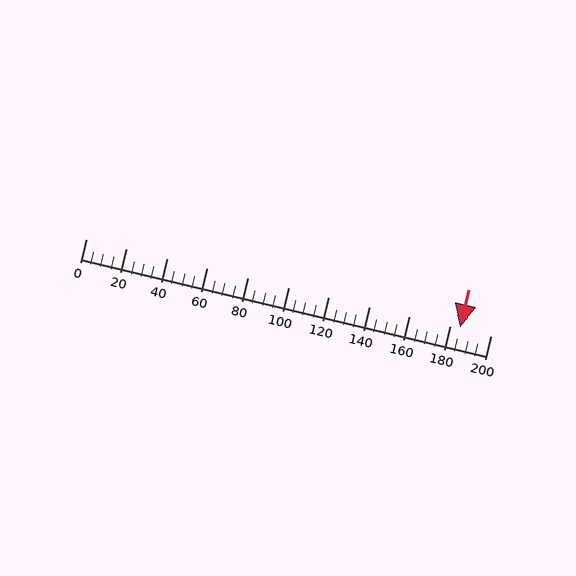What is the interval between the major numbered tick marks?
The major tick marks are spaced 20 units apart.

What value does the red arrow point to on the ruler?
The red arrow points to approximately 185.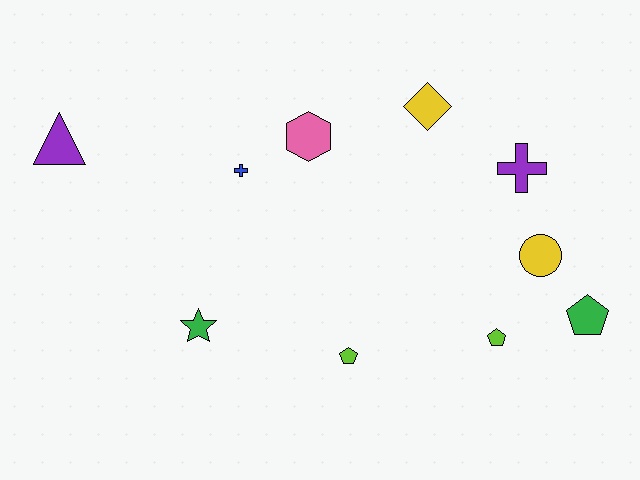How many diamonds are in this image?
There is 1 diamond.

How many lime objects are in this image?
There are 2 lime objects.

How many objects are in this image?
There are 10 objects.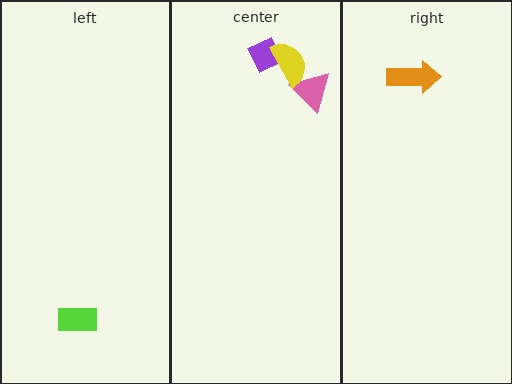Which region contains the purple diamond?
The center region.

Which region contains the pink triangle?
The center region.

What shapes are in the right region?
The orange arrow.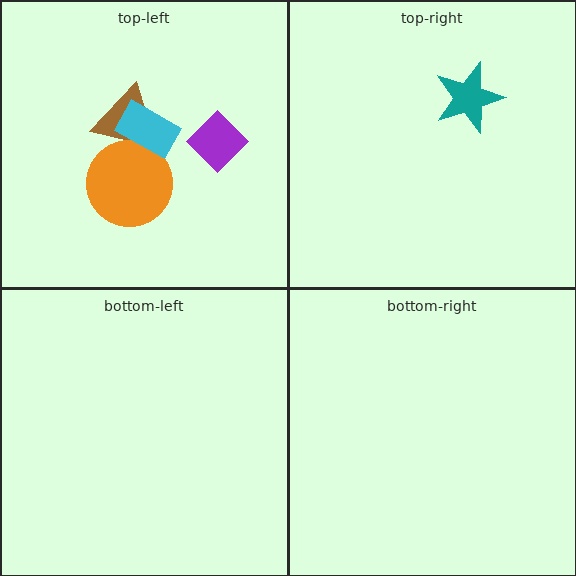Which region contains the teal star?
The top-right region.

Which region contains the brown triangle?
The top-left region.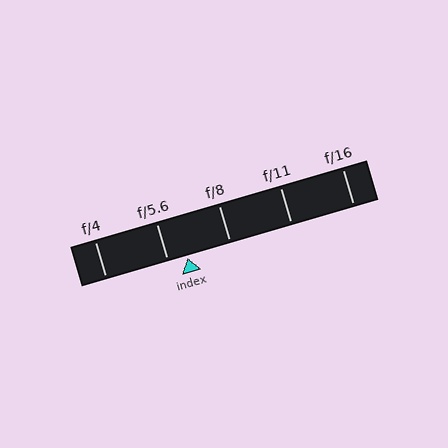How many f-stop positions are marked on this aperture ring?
There are 5 f-stop positions marked.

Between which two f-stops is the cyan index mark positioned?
The index mark is between f/5.6 and f/8.